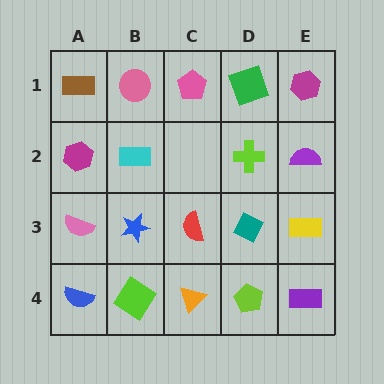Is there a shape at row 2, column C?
No, that cell is empty.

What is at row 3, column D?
A teal diamond.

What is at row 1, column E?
A magenta hexagon.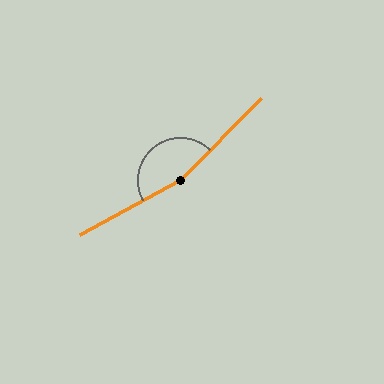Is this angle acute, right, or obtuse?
It is obtuse.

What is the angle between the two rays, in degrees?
Approximately 163 degrees.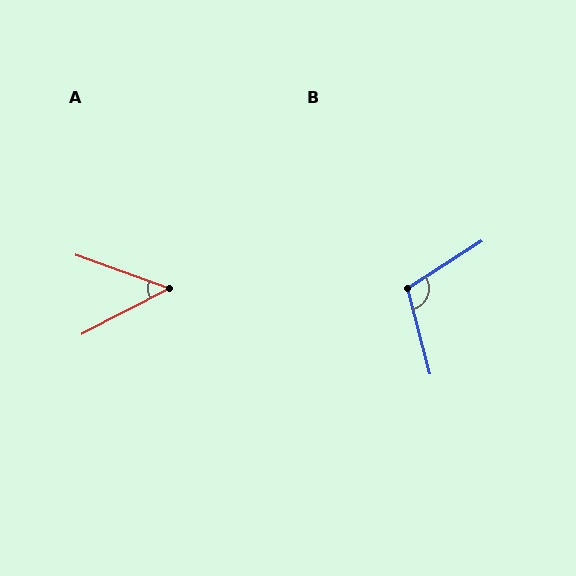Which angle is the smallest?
A, at approximately 47 degrees.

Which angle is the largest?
B, at approximately 108 degrees.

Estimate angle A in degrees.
Approximately 47 degrees.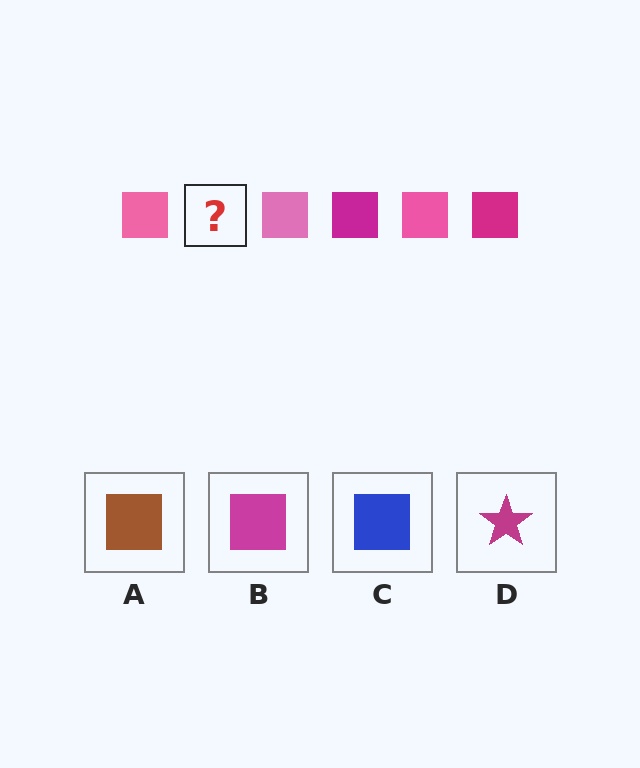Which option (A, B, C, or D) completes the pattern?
B.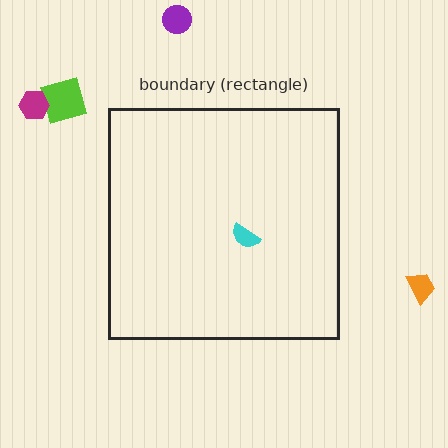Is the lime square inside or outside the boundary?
Outside.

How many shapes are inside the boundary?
1 inside, 4 outside.